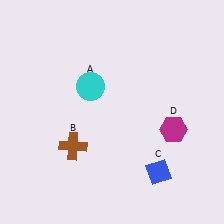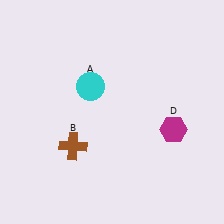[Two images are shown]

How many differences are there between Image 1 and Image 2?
There is 1 difference between the two images.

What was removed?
The blue diamond (C) was removed in Image 2.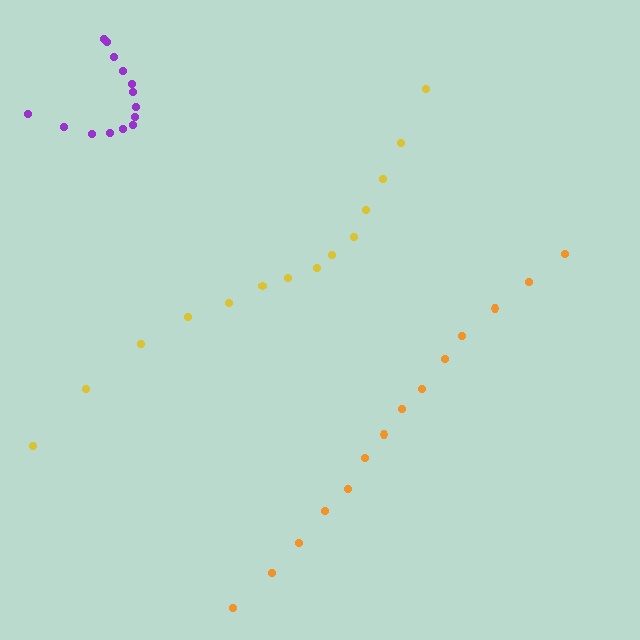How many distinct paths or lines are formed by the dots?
There are 3 distinct paths.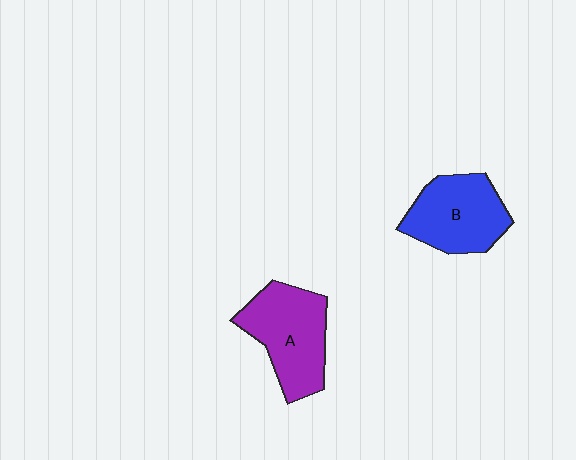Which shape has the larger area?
Shape A (purple).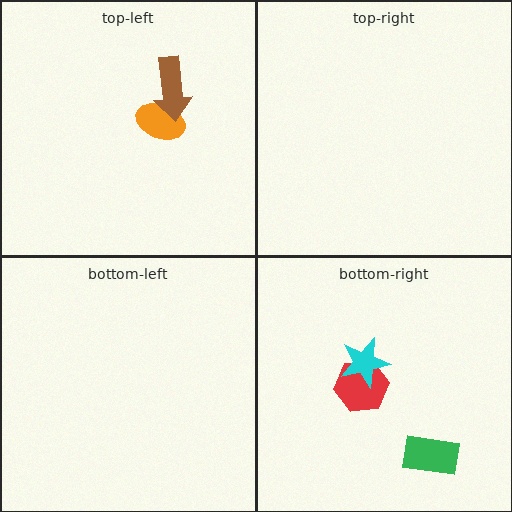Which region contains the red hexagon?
The bottom-right region.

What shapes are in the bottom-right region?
The red hexagon, the green rectangle, the cyan star.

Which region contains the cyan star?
The bottom-right region.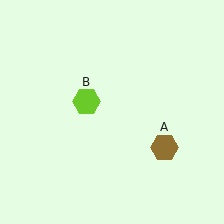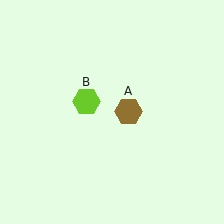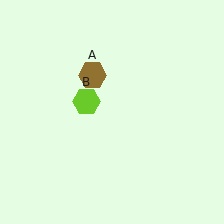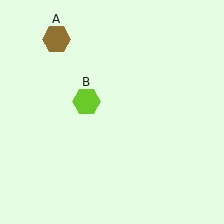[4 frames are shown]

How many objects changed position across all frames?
1 object changed position: brown hexagon (object A).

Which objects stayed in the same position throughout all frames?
Lime hexagon (object B) remained stationary.